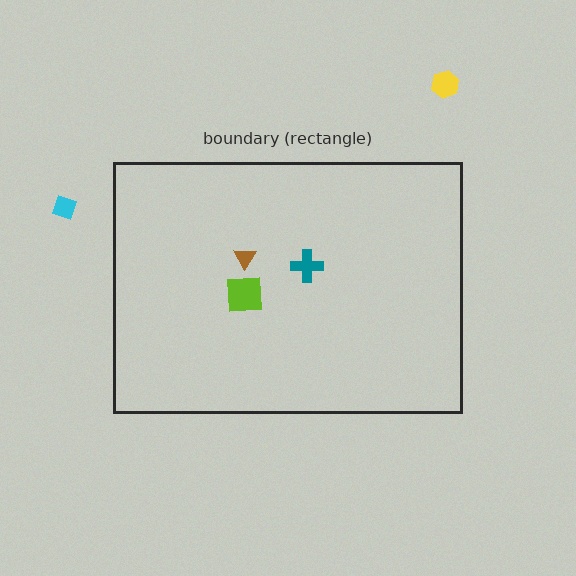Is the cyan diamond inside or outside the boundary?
Outside.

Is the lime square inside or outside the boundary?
Inside.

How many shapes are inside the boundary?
3 inside, 2 outside.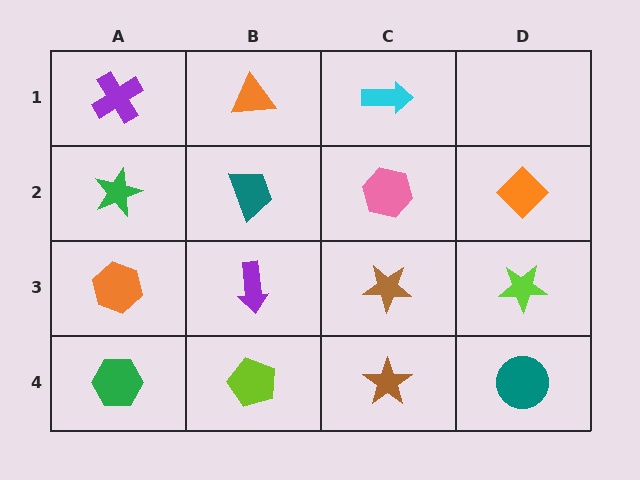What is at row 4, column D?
A teal circle.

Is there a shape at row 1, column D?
No, that cell is empty.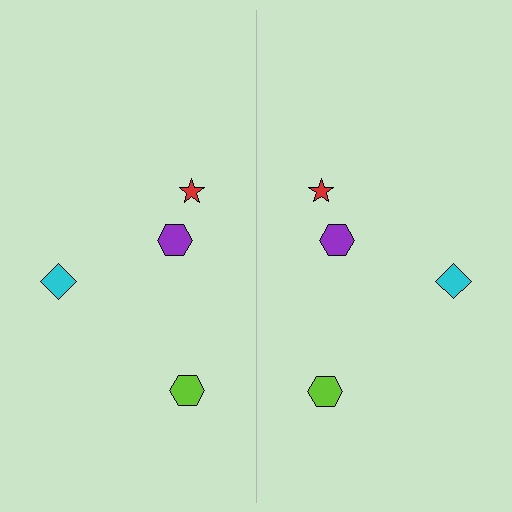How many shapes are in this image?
There are 8 shapes in this image.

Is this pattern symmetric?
Yes, this pattern has bilateral (reflection) symmetry.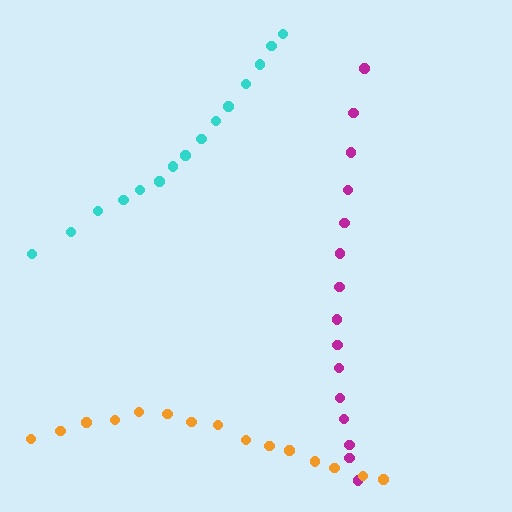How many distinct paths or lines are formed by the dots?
There are 3 distinct paths.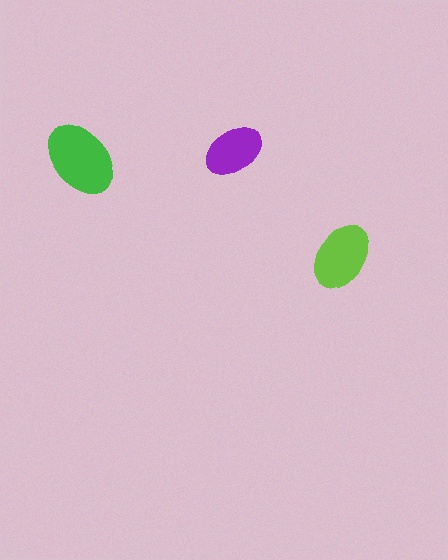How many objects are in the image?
There are 3 objects in the image.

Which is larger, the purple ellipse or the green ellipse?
The green one.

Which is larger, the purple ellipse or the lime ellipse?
The lime one.